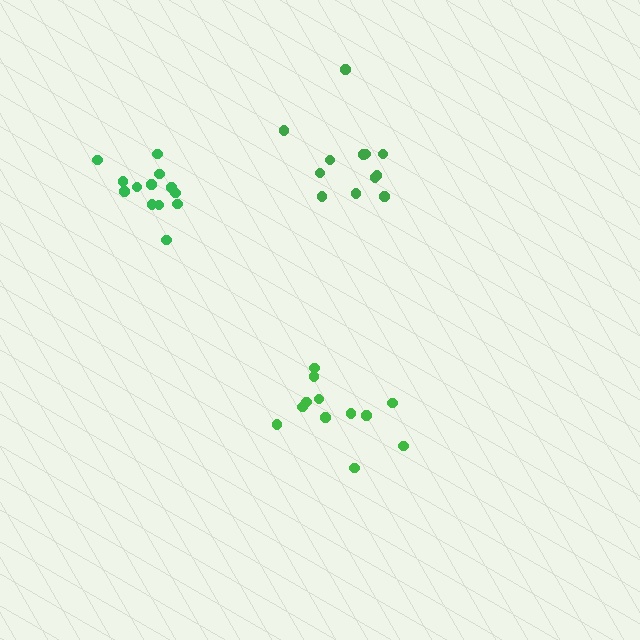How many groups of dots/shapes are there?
There are 3 groups.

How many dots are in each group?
Group 1: 12 dots, Group 2: 12 dots, Group 3: 13 dots (37 total).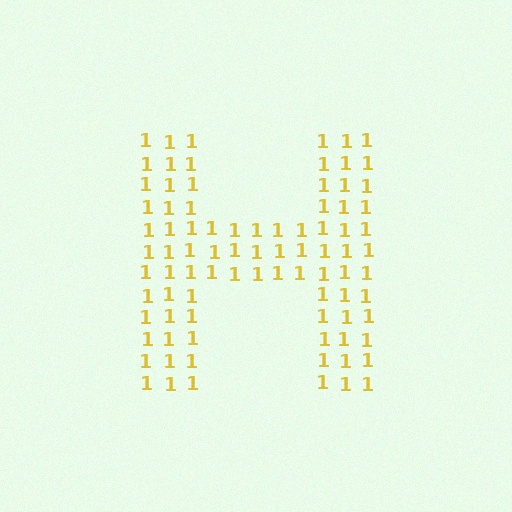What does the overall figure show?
The overall figure shows the letter H.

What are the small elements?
The small elements are digit 1's.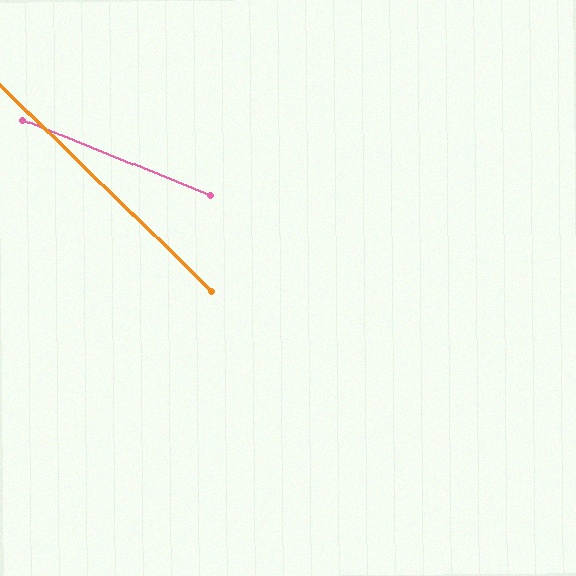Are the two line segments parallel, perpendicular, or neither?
Neither parallel nor perpendicular — they differ by about 22°.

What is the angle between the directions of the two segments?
Approximately 22 degrees.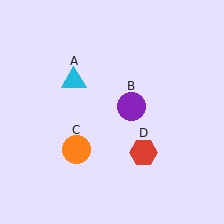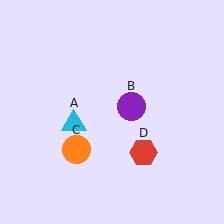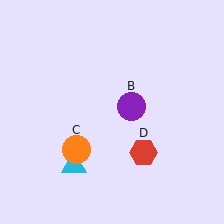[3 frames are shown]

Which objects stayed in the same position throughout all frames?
Purple circle (object B) and orange circle (object C) and red hexagon (object D) remained stationary.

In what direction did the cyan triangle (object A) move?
The cyan triangle (object A) moved down.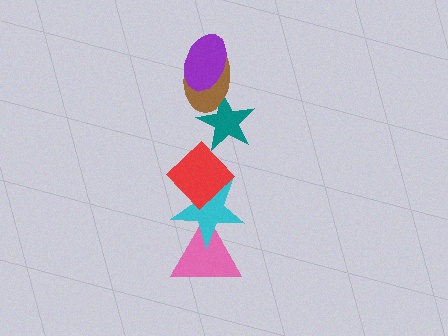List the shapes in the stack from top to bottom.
From top to bottom: the purple ellipse, the brown ellipse, the teal star, the red diamond, the cyan star, the pink triangle.